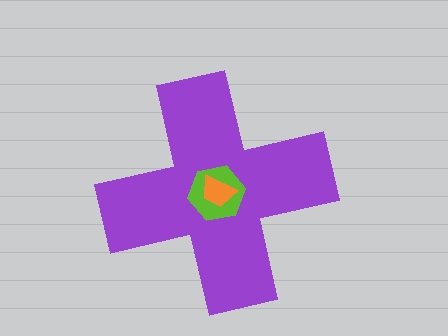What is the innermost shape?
The orange trapezoid.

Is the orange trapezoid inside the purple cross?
Yes.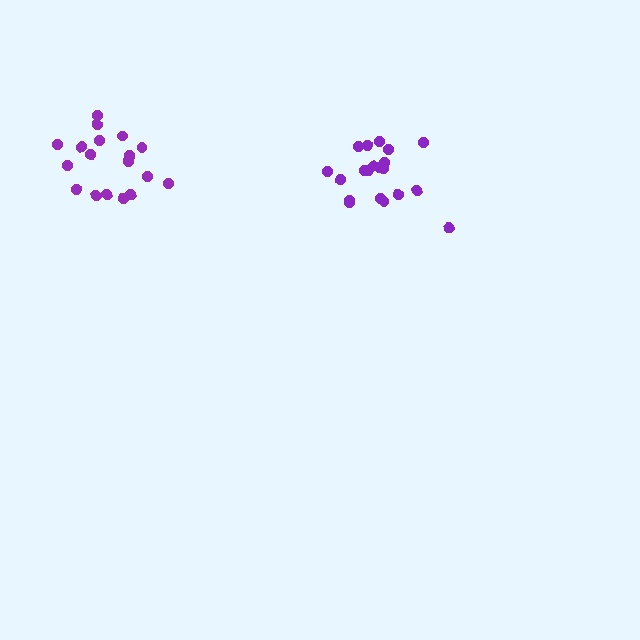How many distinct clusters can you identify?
There are 2 distinct clusters.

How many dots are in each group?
Group 1: 20 dots, Group 2: 18 dots (38 total).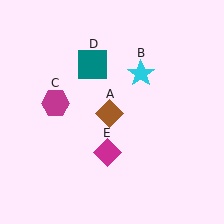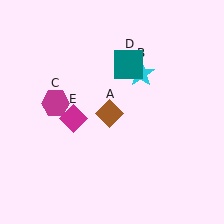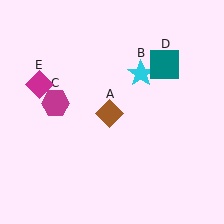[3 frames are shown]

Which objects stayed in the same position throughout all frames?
Brown diamond (object A) and cyan star (object B) and magenta hexagon (object C) remained stationary.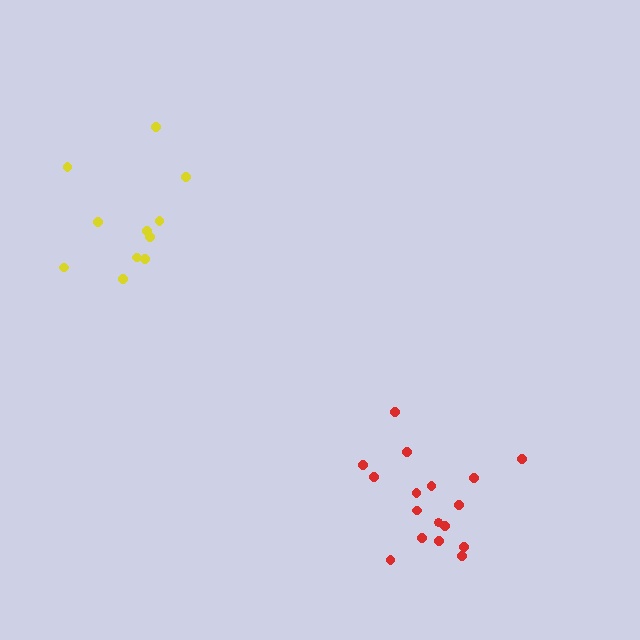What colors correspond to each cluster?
The clusters are colored: yellow, red.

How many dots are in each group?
Group 1: 11 dots, Group 2: 17 dots (28 total).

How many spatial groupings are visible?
There are 2 spatial groupings.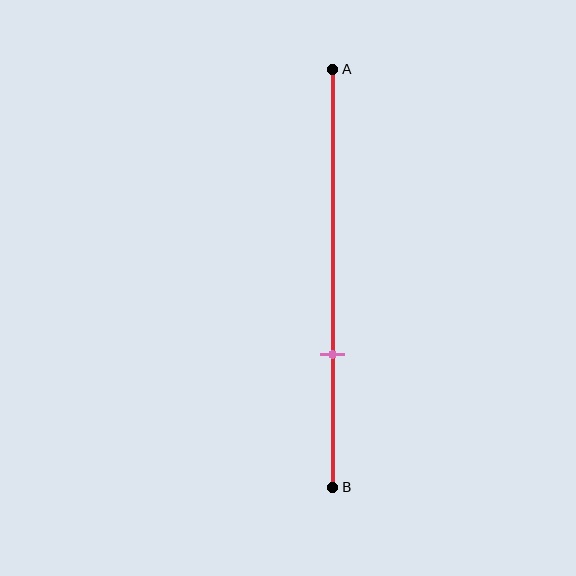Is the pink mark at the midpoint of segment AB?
No, the mark is at about 70% from A, not at the 50% midpoint.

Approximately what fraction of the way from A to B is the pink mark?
The pink mark is approximately 70% of the way from A to B.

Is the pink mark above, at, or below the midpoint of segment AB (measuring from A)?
The pink mark is below the midpoint of segment AB.